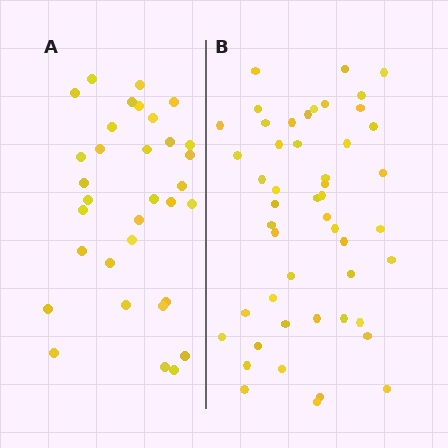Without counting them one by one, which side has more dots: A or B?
Region B (the right region) has more dots.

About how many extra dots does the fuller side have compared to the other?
Region B has approximately 15 more dots than region A.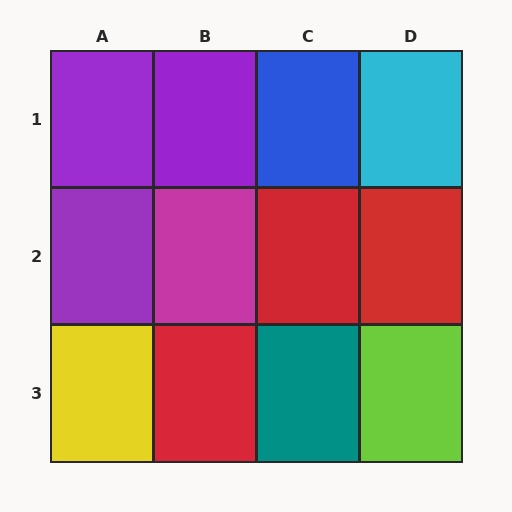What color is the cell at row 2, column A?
Purple.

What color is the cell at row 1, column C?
Blue.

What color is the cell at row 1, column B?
Purple.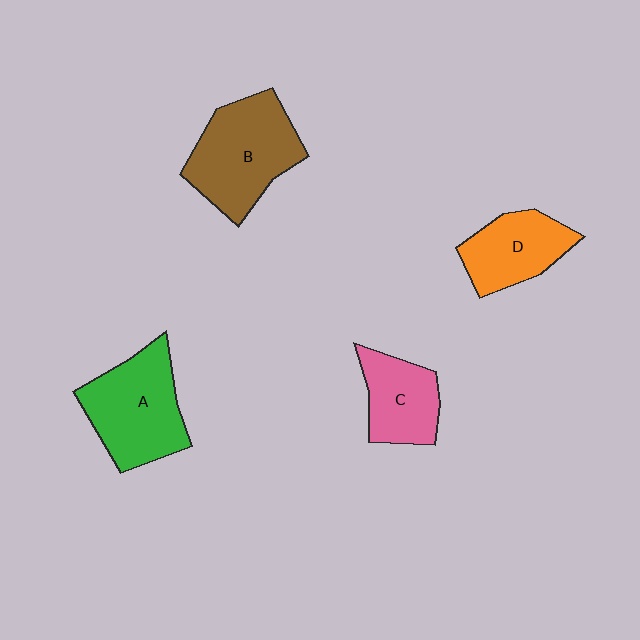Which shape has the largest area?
Shape B (brown).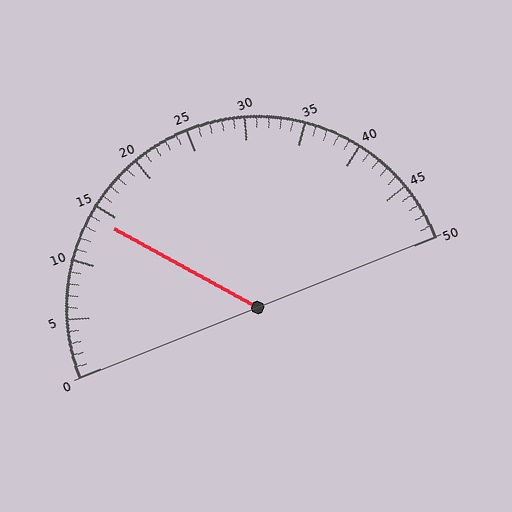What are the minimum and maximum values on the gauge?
The gauge ranges from 0 to 50.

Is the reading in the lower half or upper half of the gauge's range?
The reading is in the lower half of the range (0 to 50).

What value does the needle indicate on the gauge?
The needle indicates approximately 14.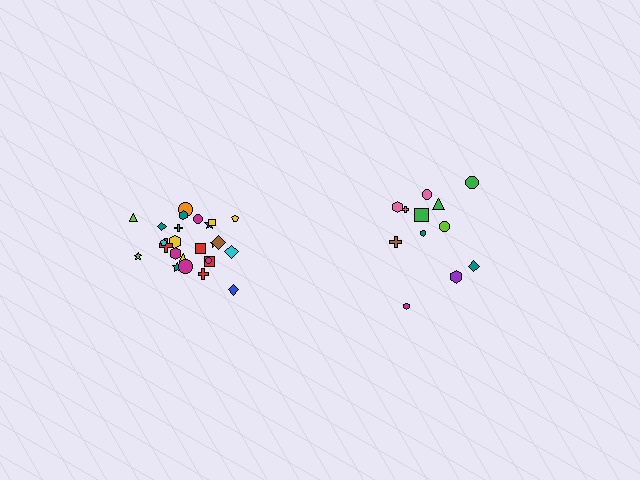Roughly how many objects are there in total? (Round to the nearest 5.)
Roughly 35 objects in total.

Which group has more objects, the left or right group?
The left group.